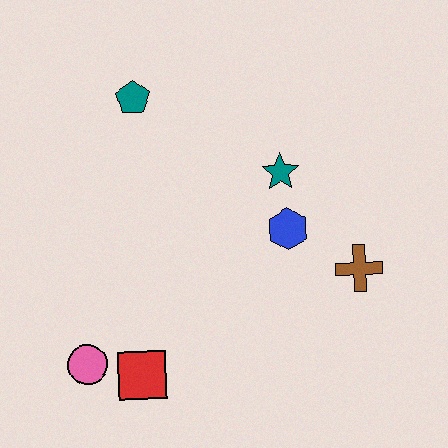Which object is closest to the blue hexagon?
The teal star is closest to the blue hexagon.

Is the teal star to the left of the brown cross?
Yes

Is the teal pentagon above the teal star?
Yes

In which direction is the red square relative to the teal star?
The red square is below the teal star.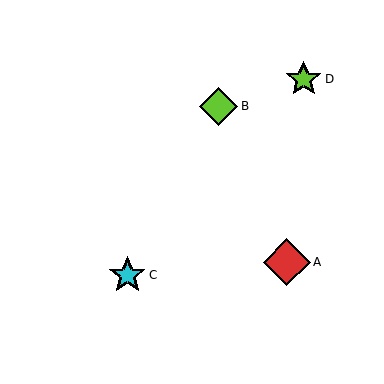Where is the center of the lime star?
The center of the lime star is at (304, 79).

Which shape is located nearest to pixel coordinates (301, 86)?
The lime star (labeled D) at (304, 79) is nearest to that location.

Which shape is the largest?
The red diamond (labeled A) is the largest.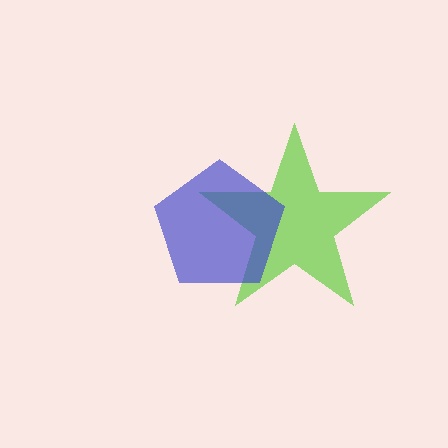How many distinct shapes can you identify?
There are 2 distinct shapes: a lime star, a blue pentagon.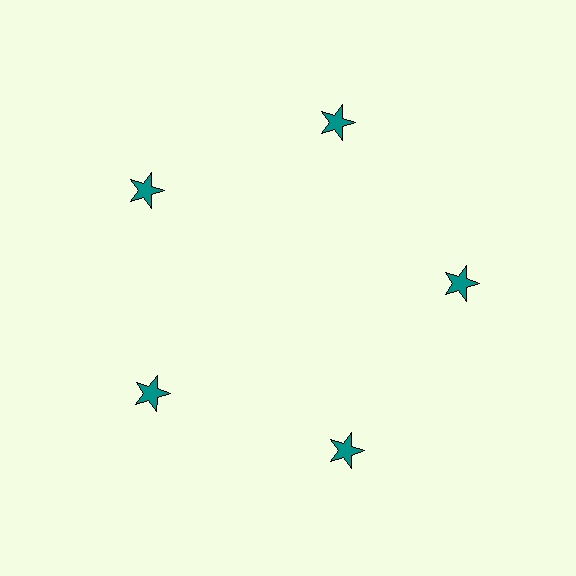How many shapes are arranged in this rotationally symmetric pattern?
There are 5 shapes, arranged in 5 groups of 1.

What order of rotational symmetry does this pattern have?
This pattern has 5-fold rotational symmetry.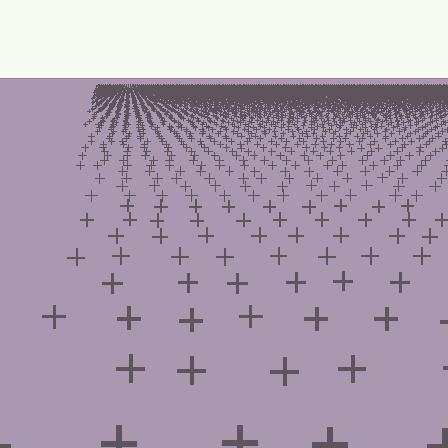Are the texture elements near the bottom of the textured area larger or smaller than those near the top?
Larger. Near the bottom, elements are closer to the viewer and appear at a bigger on-screen size.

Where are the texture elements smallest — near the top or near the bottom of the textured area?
Near the top.